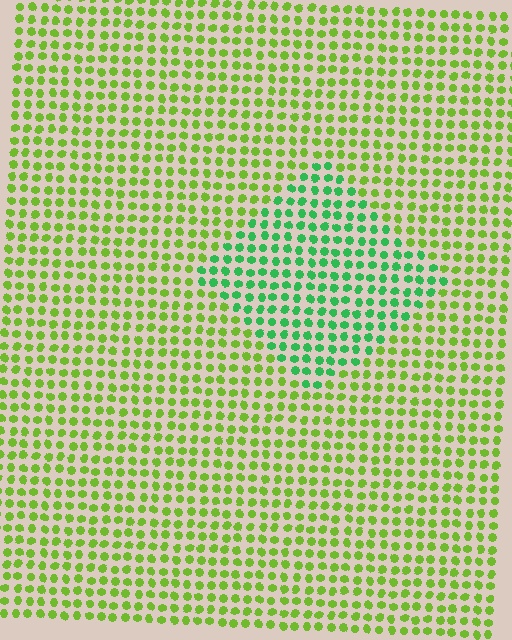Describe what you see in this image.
The image is filled with small lime elements in a uniform arrangement. A diamond-shaped region is visible where the elements are tinted to a slightly different hue, forming a subtle color boundary.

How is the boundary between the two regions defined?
The boundary is defined purely by a slight shift in hue (about 44 degrees). Spacing, size, and orientation are identical on both sides.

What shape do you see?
I see a diamond.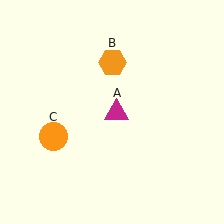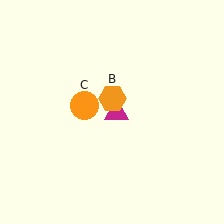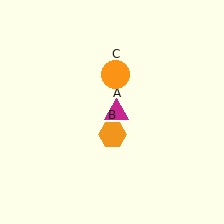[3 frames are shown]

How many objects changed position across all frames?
2 objects changed position: orange hexagon (object B), orange circle (object C).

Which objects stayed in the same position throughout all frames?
Magenta triangle (object A) remained stationary.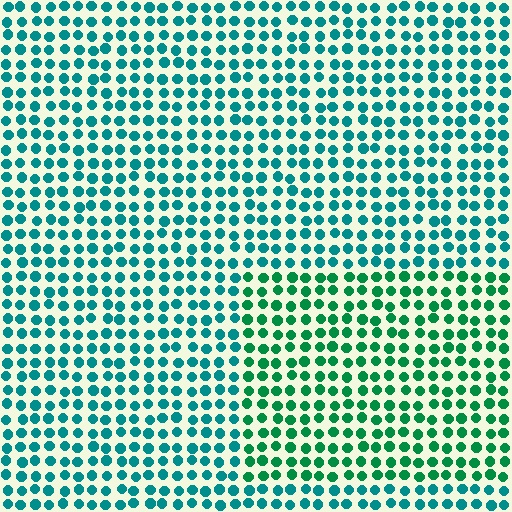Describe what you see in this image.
The image is filled with small teal elements in a uniform arrangement. A rectangle-shaped region is visible where the elements are tinted to a slightly different hue, forming a subtle color boundary.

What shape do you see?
I see a rectangle.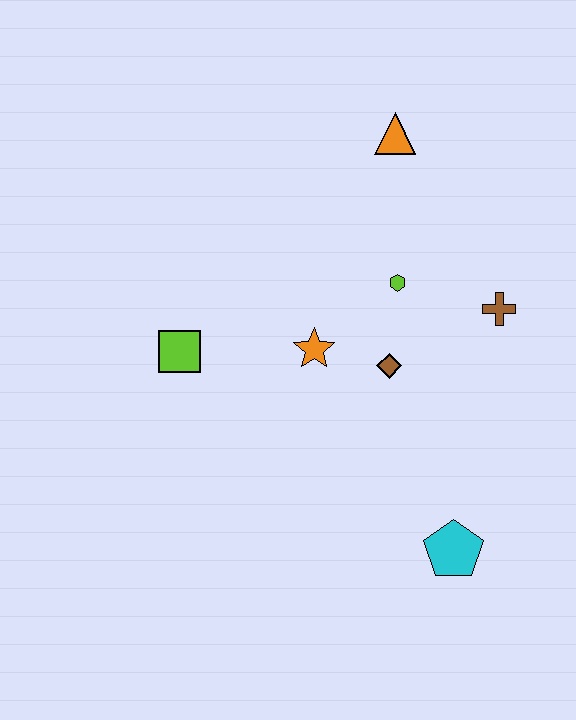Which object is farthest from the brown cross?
The lime square is farthest from the brown cross.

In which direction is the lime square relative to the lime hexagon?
The lime square is to the left of the lime hexagon.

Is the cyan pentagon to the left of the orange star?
No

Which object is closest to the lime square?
The orange star is closest to the lime square.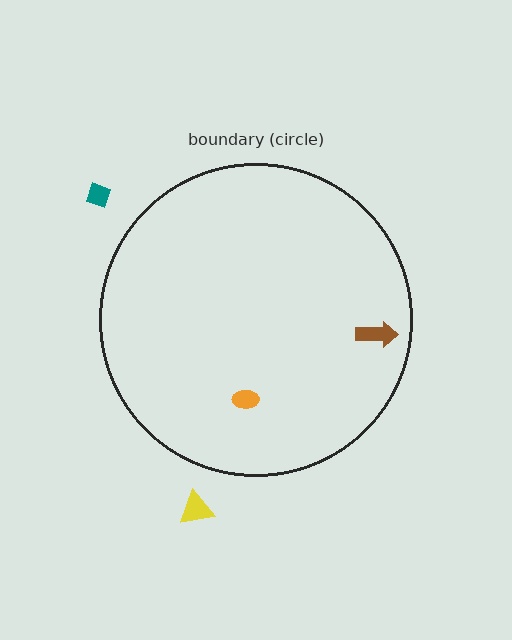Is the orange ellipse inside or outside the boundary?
Inside.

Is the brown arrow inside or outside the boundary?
Inside.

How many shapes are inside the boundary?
2 inside, 2 outside.